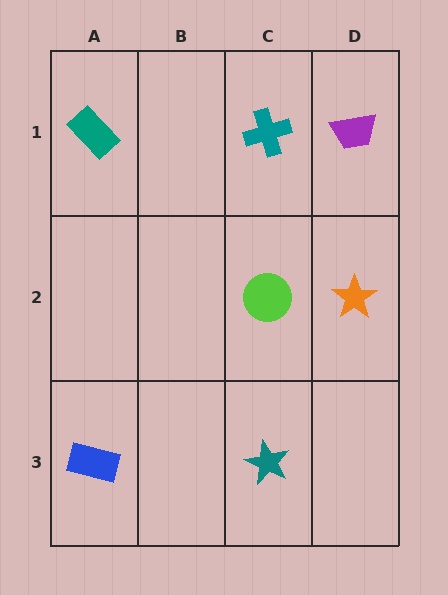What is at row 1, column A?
A teal rectangle.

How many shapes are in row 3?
2 shapes.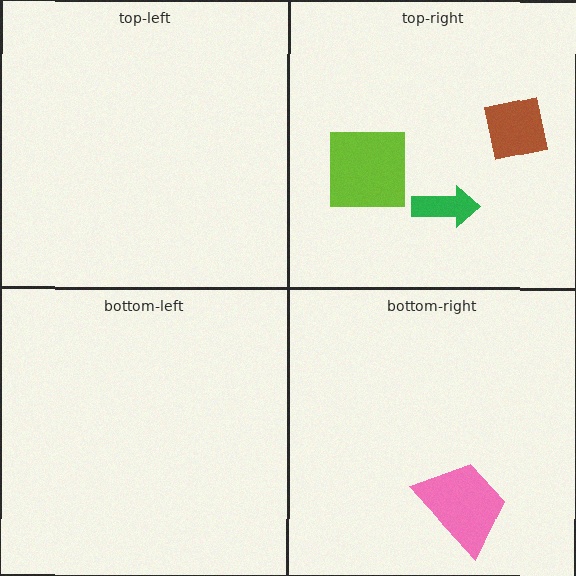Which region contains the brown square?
The top-right region.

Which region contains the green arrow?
The top-right region.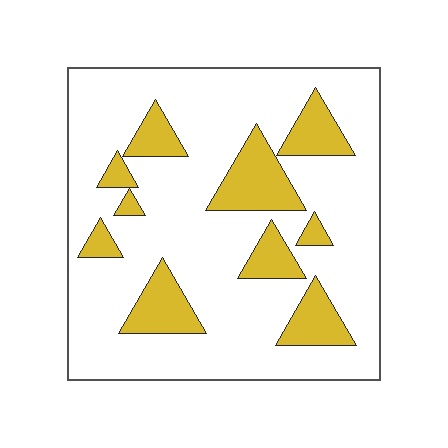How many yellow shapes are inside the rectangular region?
10.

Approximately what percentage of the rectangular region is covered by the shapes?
Approximately 20%.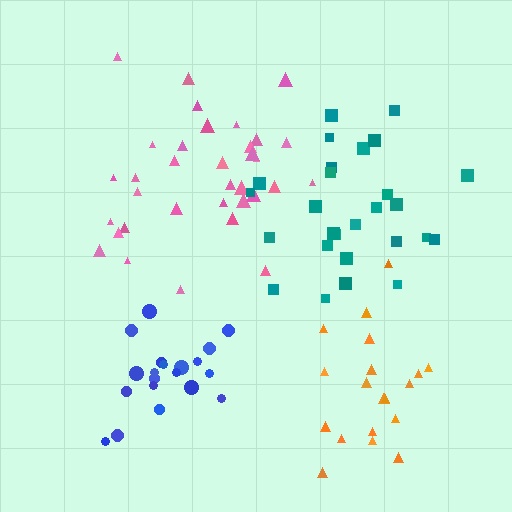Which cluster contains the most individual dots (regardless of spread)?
Pink (34).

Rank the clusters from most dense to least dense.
orange, blue, pink, teal.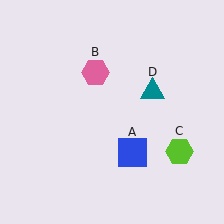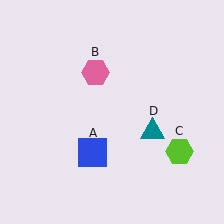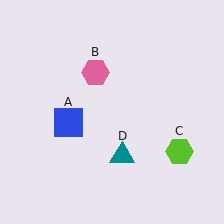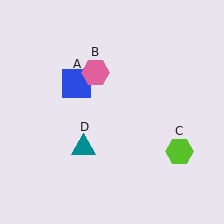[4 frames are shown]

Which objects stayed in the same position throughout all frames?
Pink hexagon (object B) and lime hexagon (object C) remained stationary.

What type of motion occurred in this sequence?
The blue square (object A), teal triangle (object D) rotated clockwise around the center of the scene.